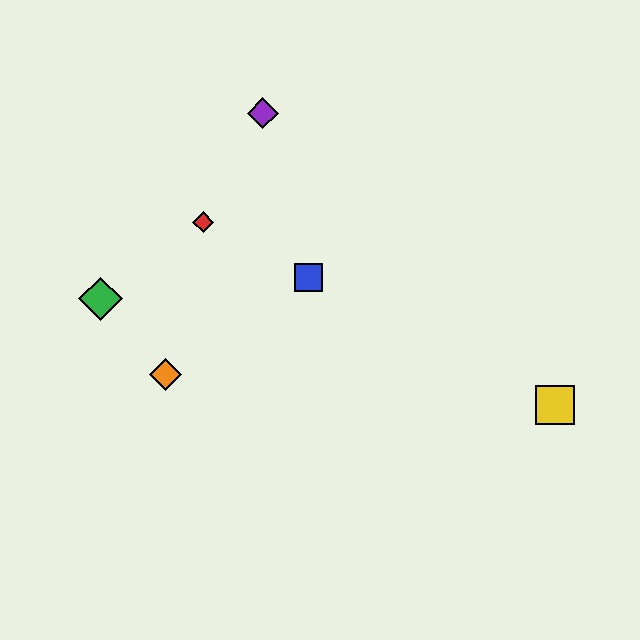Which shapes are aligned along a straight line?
The red diamond, the blue square, the yellow square are aligned along a straight line.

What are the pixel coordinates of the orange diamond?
The orange diamond is at (165, 375).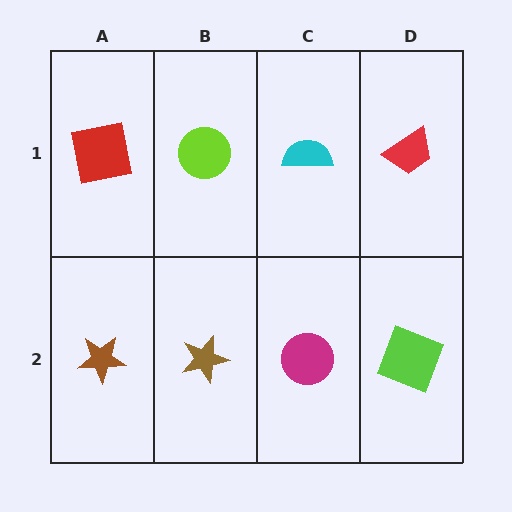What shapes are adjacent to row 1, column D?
A lime square (row 2, column D), a cyan semicircle (row 1, column C).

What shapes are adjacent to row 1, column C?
A magenta circle (row 2, column C), a lime circle (row 1, column B), a red trapezoid (row 1, column D).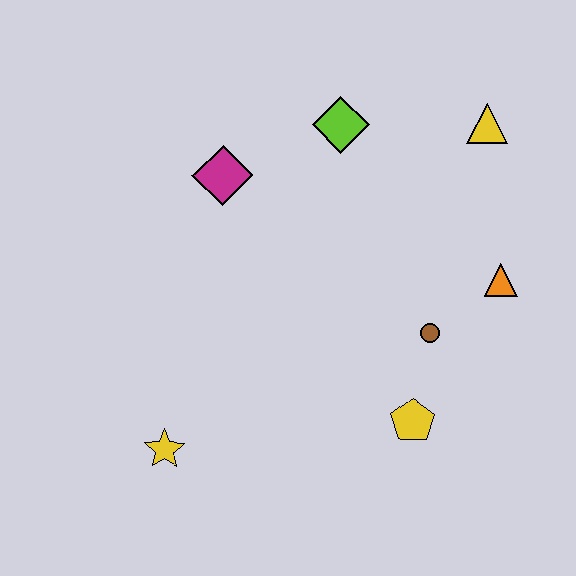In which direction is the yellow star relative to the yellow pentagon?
The yellow star is to the left of the yellow pentagon.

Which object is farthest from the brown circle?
The yellow star is farthest from the brown circle.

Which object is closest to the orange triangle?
The brown circle is closest to the orange triangle.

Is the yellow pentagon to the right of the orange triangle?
No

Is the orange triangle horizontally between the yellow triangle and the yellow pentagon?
No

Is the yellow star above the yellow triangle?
No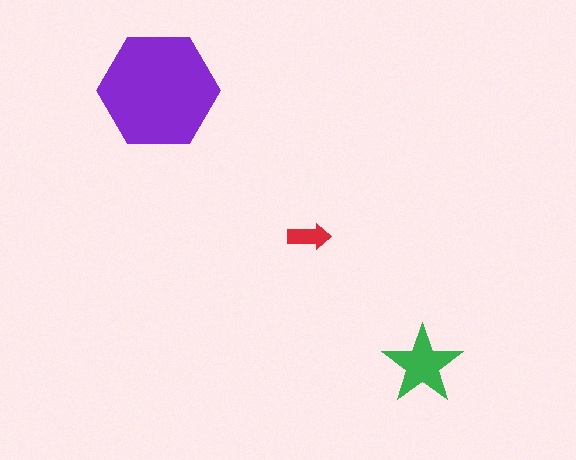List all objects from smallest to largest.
The red arrow, the green star, the purple hexagon.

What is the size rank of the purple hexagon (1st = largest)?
1st.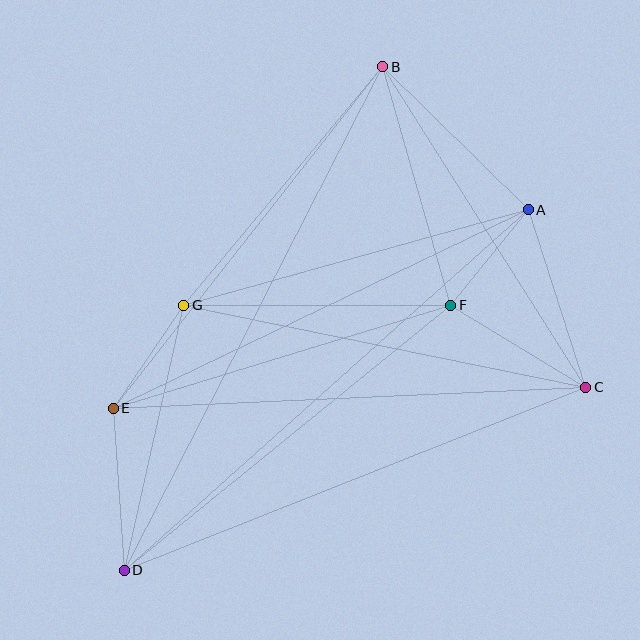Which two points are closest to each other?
Points A and F are closest to each other.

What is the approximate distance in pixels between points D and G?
The distance between D and G is approximately 272 pixels.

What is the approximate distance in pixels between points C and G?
The distance between C and G is approximately 410 pixels.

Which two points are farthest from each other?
Points B and D are farthest from each other.